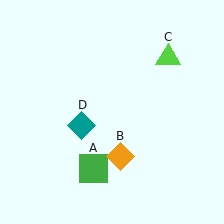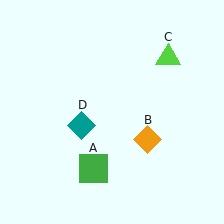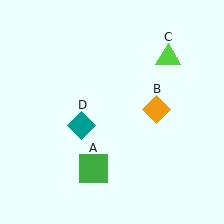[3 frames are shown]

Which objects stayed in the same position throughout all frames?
Green square (object A) and lime triangle (object C) and teal diamond (object D) remained stationary.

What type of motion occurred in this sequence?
The orange diamond (object B) rotated counterclockwise around the center of the scene.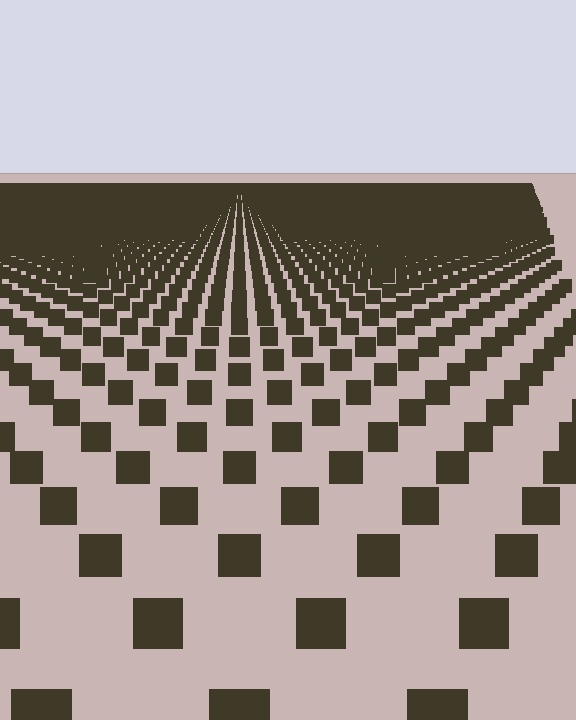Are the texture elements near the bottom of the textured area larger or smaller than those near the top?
Larger. Near the bottom, elements are closer to the viewer and appear at a bigger on-screen size.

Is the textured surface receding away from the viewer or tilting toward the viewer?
The surface is receding away from the viewer. Texture elements get smaller and denser toward the top.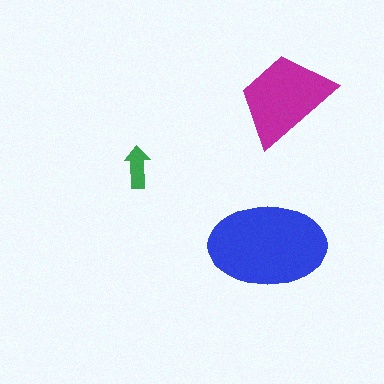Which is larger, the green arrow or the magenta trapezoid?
The magenta trapezoid.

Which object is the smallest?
The green arrow.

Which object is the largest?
The blue ellipse.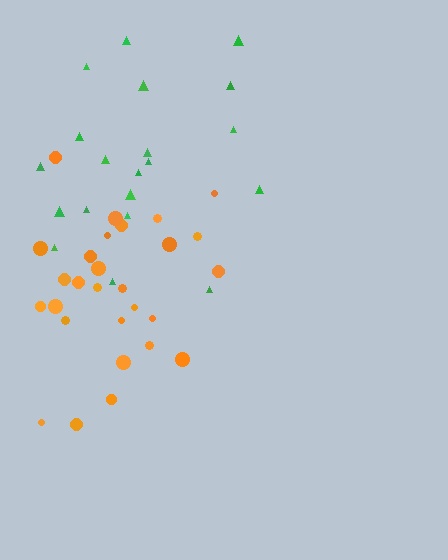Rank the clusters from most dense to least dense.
orange, green.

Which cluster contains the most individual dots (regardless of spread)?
Orange (28).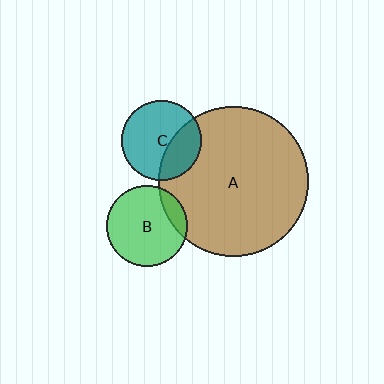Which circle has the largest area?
Circle A (brown).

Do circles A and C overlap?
Yes.